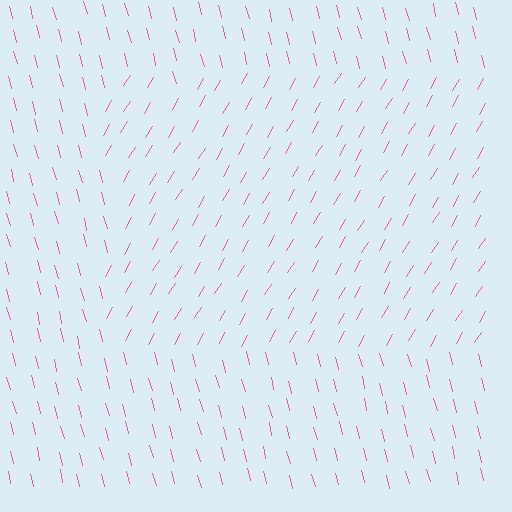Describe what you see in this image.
The image is filled with small pink line segments. A rectangle region in the image has lines oriented differently from the surrounding lines, creating a visible texture boundary.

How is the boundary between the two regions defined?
The boundary is defined purely by a change in line orientation (approximately 45 degrees difference). All lines are the same color and thickness.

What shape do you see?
I see a rectangle.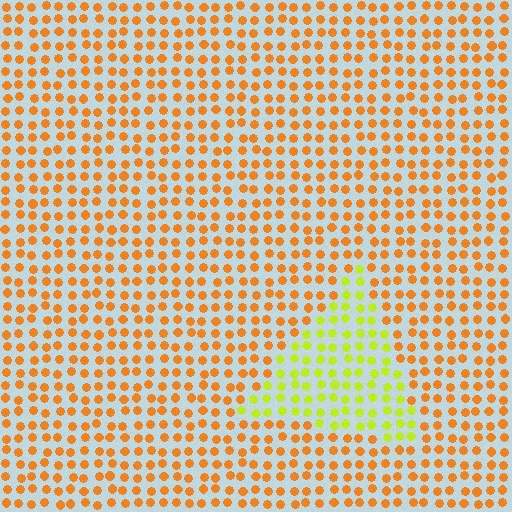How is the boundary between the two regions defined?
The boundary is defined purely by a slight shift in hue (about 46 degrees). Spacing, size, and orientation are identical on both sides.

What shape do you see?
I see a triangle.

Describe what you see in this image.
The image is filled with small orange elements in a uniform arrangement. A triangle-shaped region is visible where the elements are tinted to a slightly different hue, forming a subtle color boundary.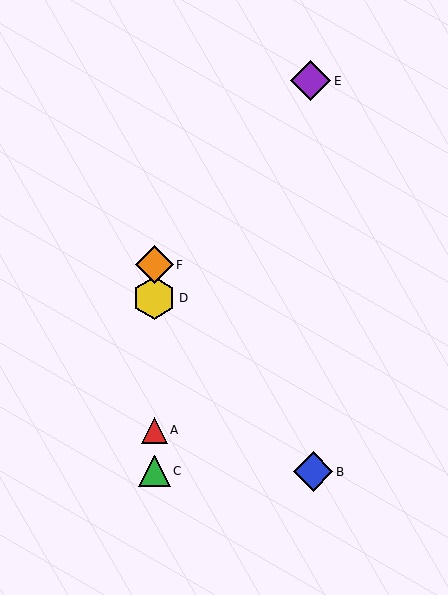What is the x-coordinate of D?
Object D is at x≈154.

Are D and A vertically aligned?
Yes, both are at x≈154.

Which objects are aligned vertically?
Objects A, C, D, F are aligned vertically.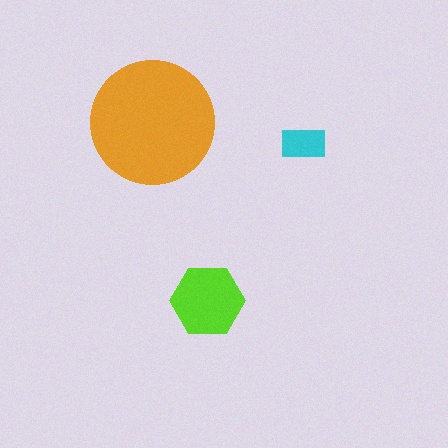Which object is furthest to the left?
The orange circle is leftmost.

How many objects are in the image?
There are 3 objects in the image.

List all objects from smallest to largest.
The cyan rectangle, the lime hexagon, the orange circle.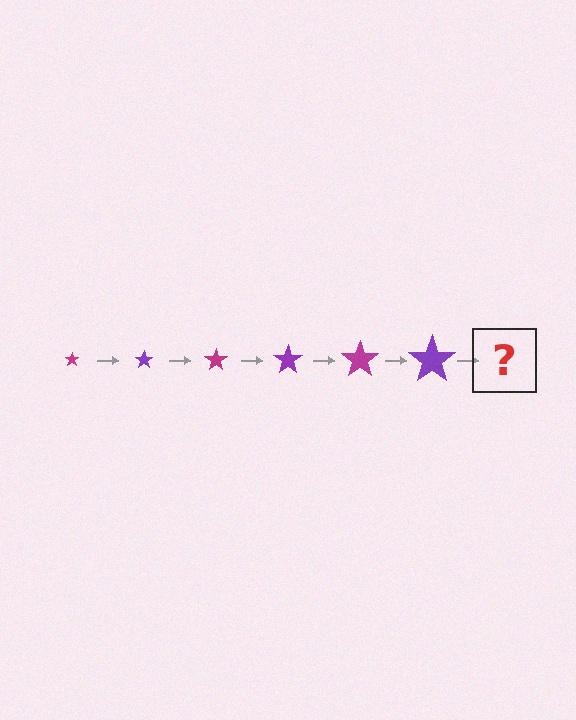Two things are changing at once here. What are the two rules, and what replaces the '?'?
The two rules are that the star grows larger each step and the color cycles through magenta and purple. The '?' should be a magenta star, larger than the previous one.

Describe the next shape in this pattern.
It should be a magenta star, larger than the previous one.